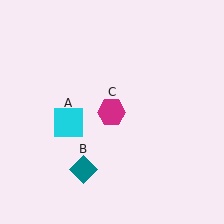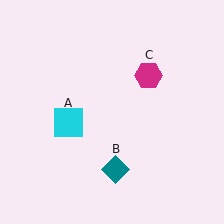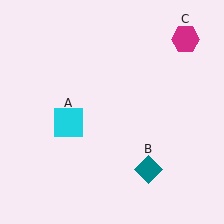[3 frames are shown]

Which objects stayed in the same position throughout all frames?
Cyan square (object A) remained stationary.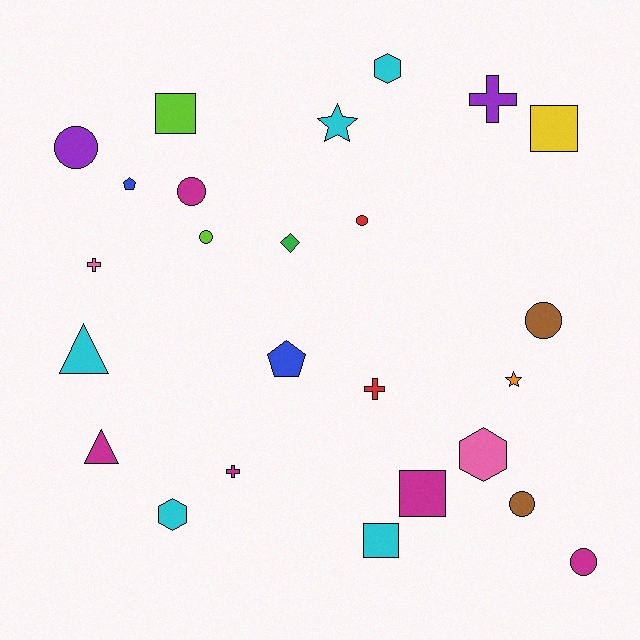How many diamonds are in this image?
There is 1 diamond.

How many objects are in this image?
There are 25 objects.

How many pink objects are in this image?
There are 2 pink objects.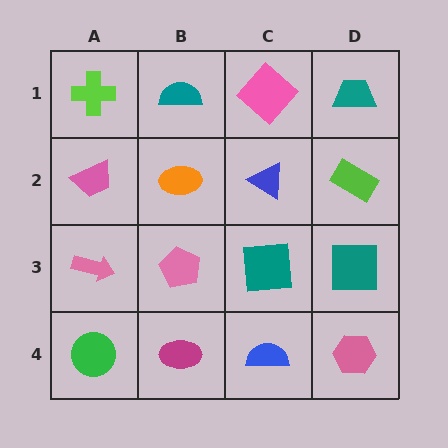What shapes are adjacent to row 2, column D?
A teal trapezoid (row 1, column D), a teal square (row 3, column D), a blue triangle (row 2, column C).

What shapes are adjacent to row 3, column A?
A pink trapezoid (row 2, column A), a green circle (row 4, column A), a pink pentagon (row 3, column B).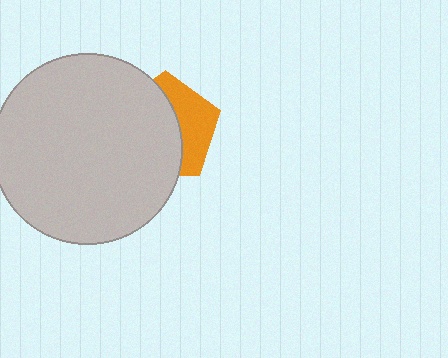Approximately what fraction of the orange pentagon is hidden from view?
Roughly 62% of the orange pentagon is hidden behind the light gray circle.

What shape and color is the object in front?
The object in front is a light gray circle.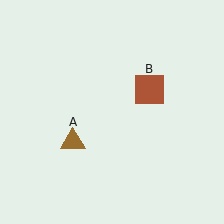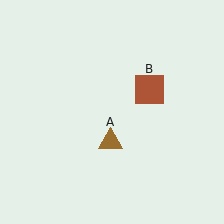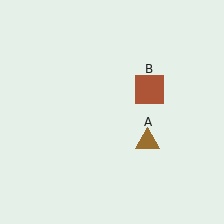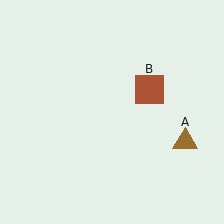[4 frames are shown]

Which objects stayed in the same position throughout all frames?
Brown square (object B) remained stationary.